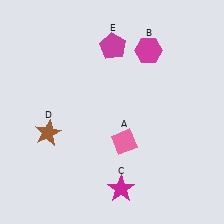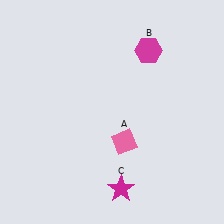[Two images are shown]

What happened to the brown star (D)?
The brown star (D) was removed in Image 2. It was in the bottom-left area of Image 1.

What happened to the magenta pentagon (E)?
The magenta pentagon (E) was removed in Image 2. It was in the top-right area of Image 1.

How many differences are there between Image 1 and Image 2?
There are 2 differences between the two images.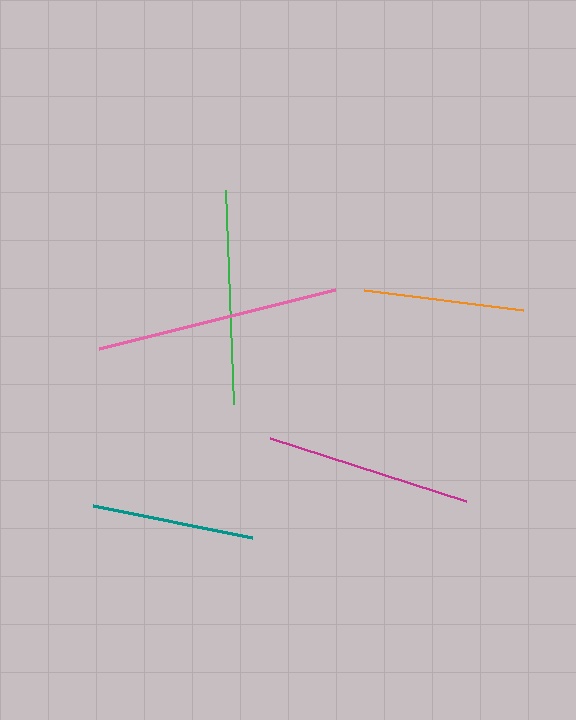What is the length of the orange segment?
The orange segment is approximately 161 pixels long.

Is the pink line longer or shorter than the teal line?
The pink line is longer than the teal line.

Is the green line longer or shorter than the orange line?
The green line is longer than the orange line.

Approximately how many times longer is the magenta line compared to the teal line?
The magenta line is approximately 1.3 times the length of the teal line.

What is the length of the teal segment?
The teal segment is approximately 162 pixels long.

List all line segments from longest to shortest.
From longest to shortest: pink, green, magenta, teal, orange.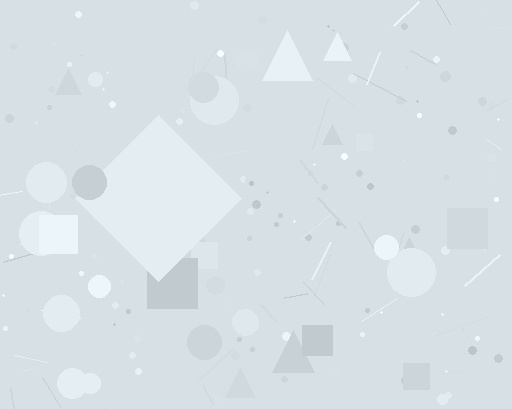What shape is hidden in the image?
A diamond is hidden in the image.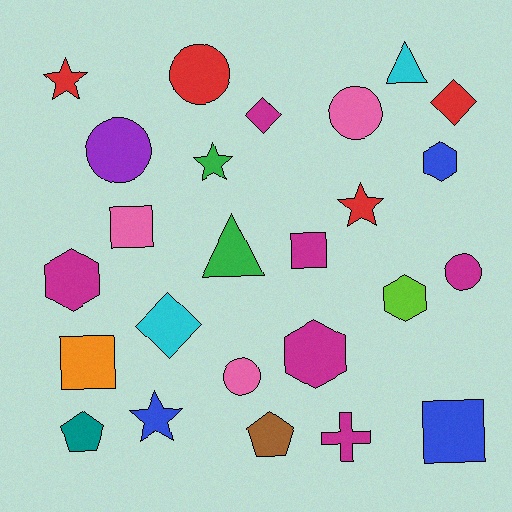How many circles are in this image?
There are 5 circles.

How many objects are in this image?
There are 25 objects.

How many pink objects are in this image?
There are 3 pink objects.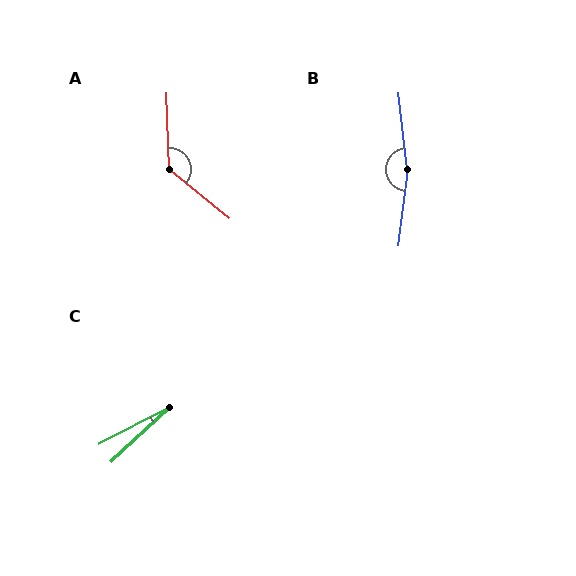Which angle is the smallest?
C, at approximately 15 degrees.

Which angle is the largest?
B, at approximately 167 degrees.